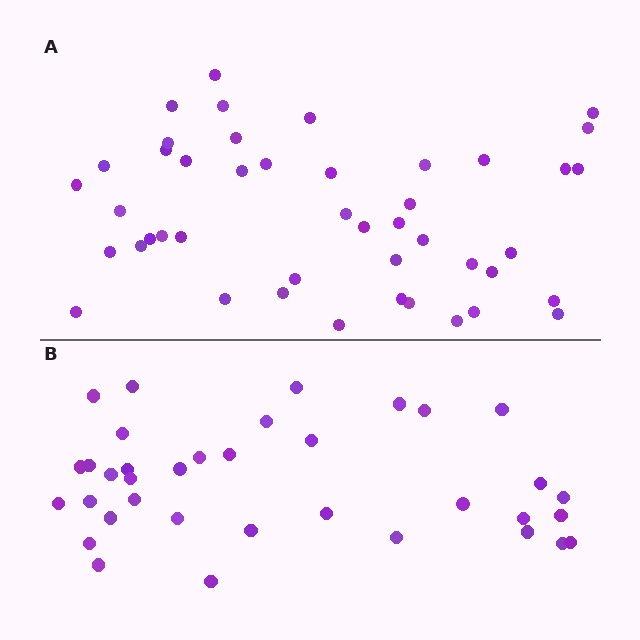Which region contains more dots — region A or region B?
Region A (the top region) has more dots.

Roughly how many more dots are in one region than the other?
Region A has roughly 8 or so more dots than region B.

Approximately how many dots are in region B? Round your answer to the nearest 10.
About 40 dots. (The exact count is 36, which rounds to 40.)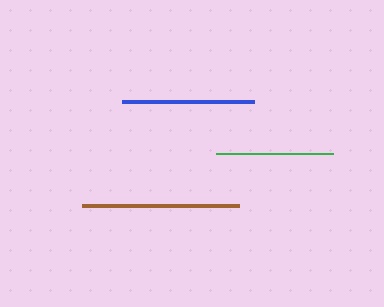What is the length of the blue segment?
The blue segment is approximately 132 pixels long.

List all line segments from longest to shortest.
From longest to shortest: brown, blue, green.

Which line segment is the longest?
The brown line is the longest at approximately 156 pixels.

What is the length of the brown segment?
The brown segment is approximately 156 pixels long.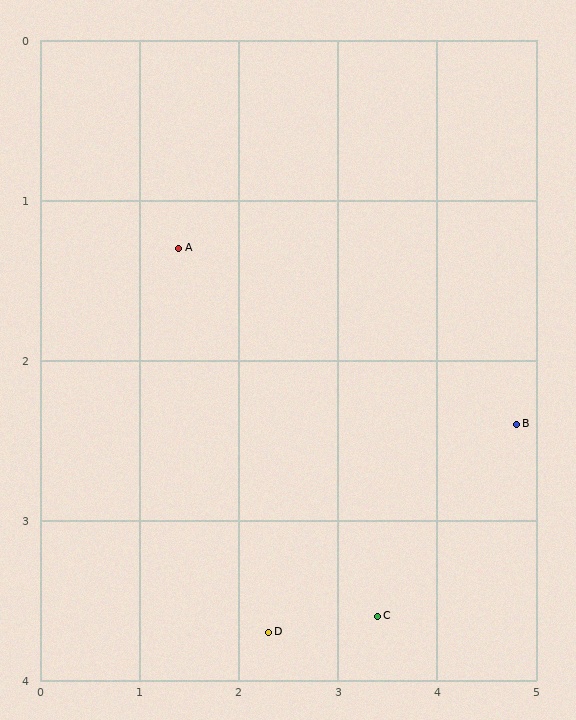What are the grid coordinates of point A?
Point A is at approximately (1.4, 1.3).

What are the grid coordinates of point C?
Point C is at approximately (3.4, 3.6).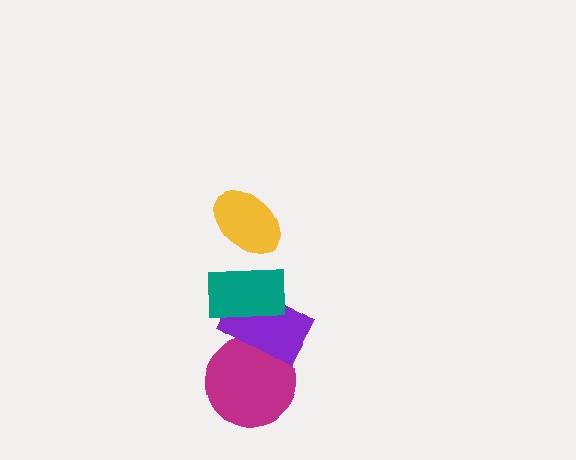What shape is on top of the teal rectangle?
The yellow ellipse is on top of the teal rectangle.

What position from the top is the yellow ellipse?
The yellow ellipse is 1st from the top.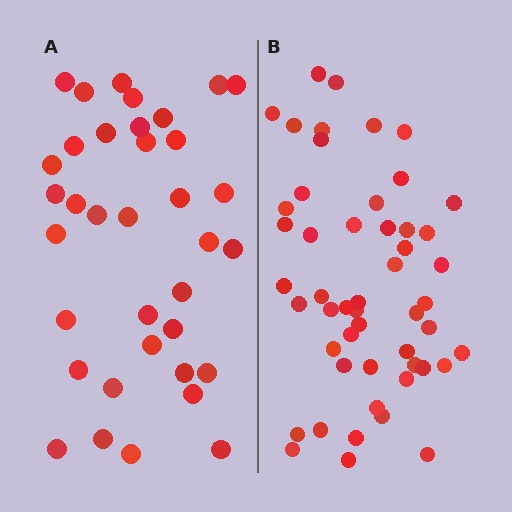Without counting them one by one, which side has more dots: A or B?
Region B (the right region) has more dots.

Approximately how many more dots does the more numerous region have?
Region B has approximately 15 more dots than region A.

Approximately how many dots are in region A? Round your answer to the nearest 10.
About 40 dots. (The exact count is 36, which rounds to 40.)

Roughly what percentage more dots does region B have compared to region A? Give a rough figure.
About 40% more.